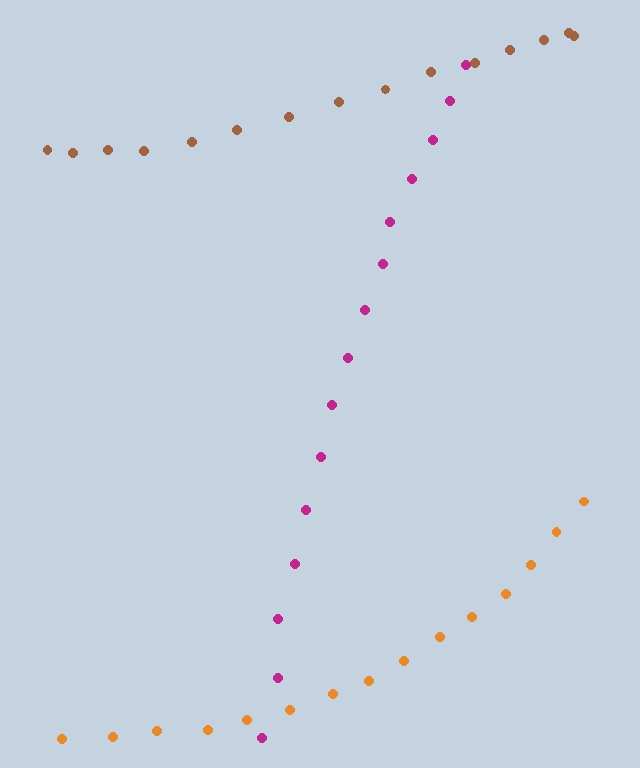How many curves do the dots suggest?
There are 3 distinct paths.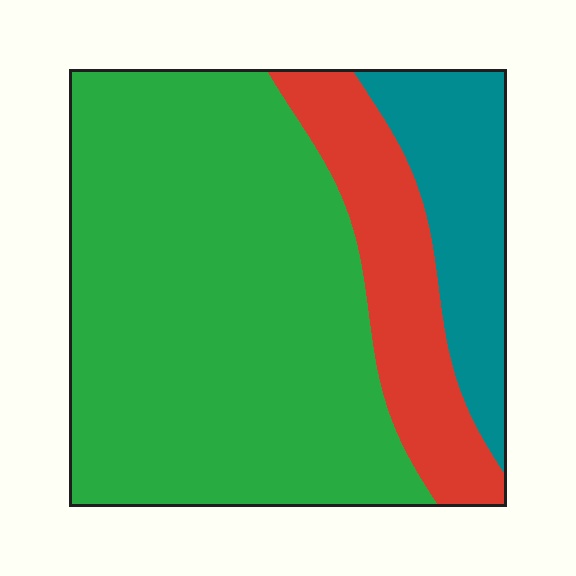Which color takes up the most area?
Green, at roughly 65%.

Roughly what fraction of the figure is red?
Red covers roughly 20% of the figure.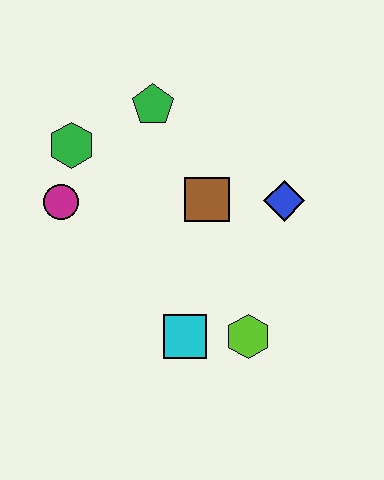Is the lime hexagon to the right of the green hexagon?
Yes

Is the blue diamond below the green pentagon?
Yes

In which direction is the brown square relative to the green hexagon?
The brown square is to the right of the green hexagon.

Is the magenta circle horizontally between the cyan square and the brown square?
No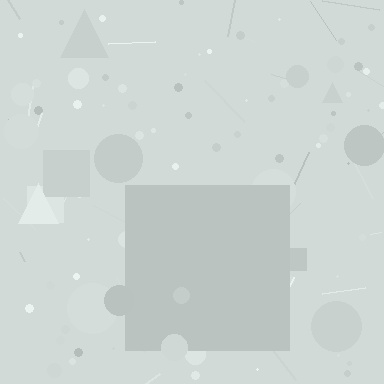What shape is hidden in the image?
A square is hidden in the image.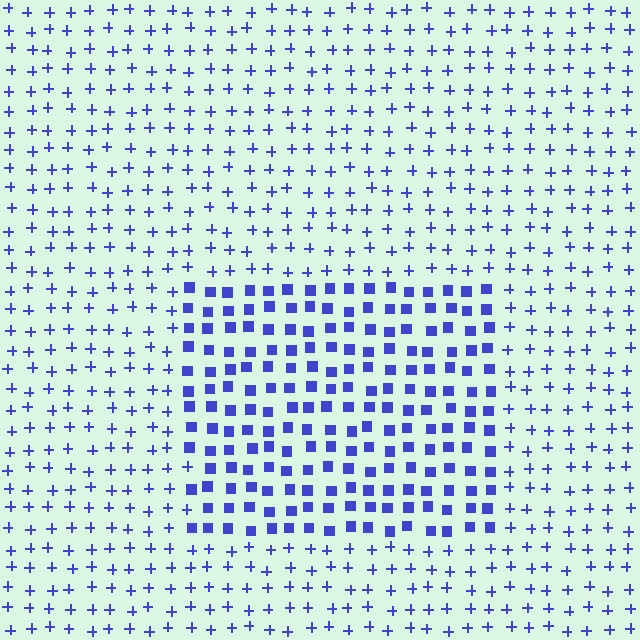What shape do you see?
I see a rectangle.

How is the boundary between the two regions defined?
The boundary is defined by a change in element shape: squares inside vs. plus signs outside. All elements share the same color and spacing.